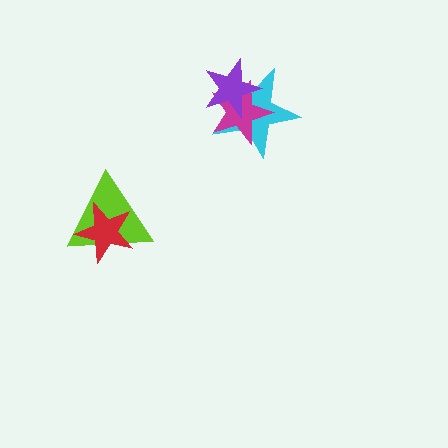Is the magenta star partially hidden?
Yes, it is partially covered by another shape.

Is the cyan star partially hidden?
Yes, it is partially covered by another shape.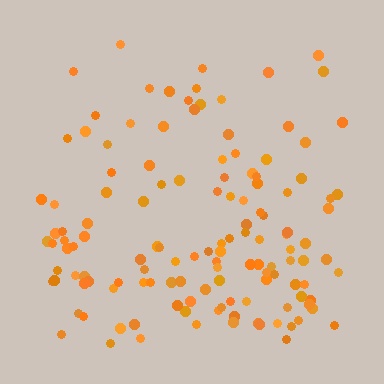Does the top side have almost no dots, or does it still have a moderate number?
Still a moderate number, just noticeably fewer than the bottom.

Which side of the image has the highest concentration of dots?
The bottom.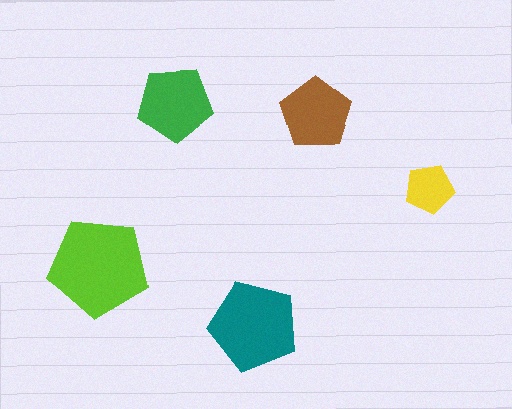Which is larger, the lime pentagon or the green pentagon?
The lime one.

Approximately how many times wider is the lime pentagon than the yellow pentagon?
About 2 times wider.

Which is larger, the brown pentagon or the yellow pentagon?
The brown one.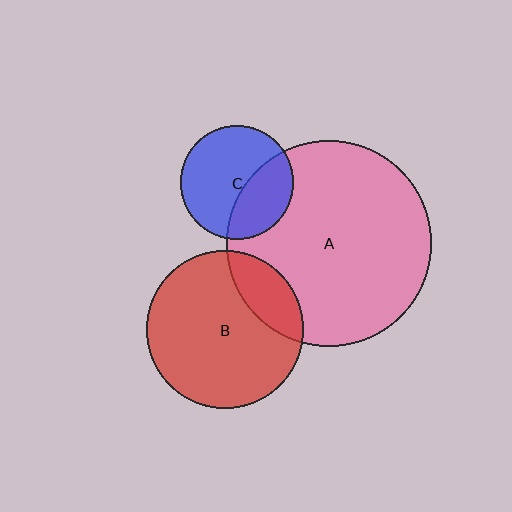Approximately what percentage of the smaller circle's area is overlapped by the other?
Approximately 35%.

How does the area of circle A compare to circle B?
Approximately 1.7 times.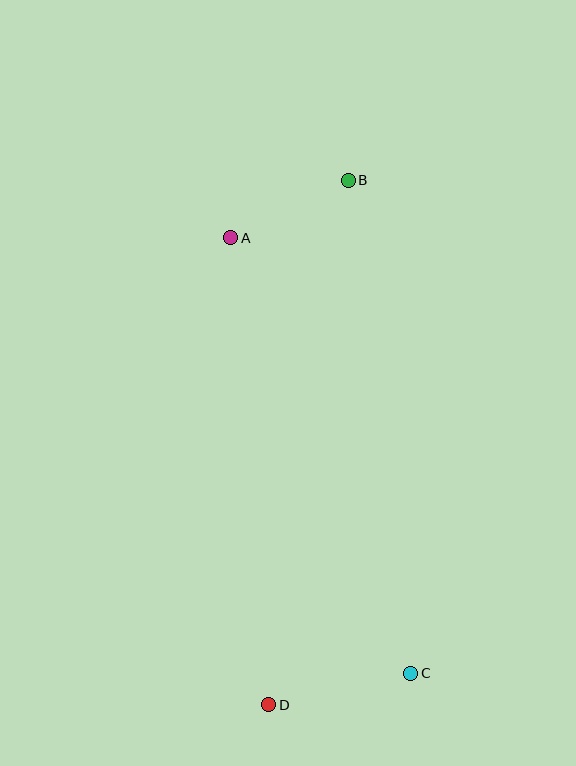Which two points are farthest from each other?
Points B and D are farthest from each other.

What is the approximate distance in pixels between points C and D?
The distance between C and D is approximately 146 pixels.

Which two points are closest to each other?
Points A and B are closest to each other.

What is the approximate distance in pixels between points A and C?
The distance between A and C is approximately 471 pixels.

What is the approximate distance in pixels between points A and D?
The distance between A and D is approximately 469 pixels.